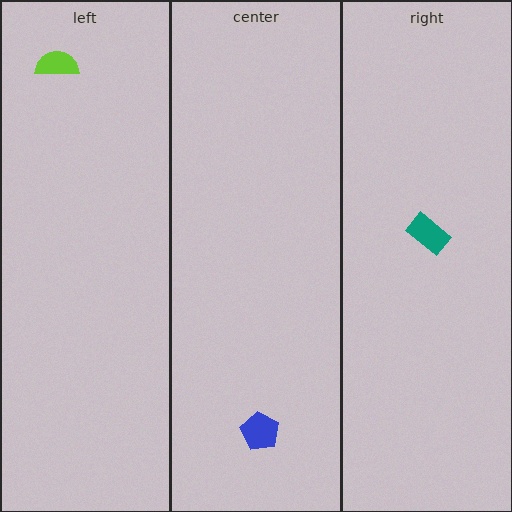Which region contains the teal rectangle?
The right region.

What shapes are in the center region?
The blue pentagon.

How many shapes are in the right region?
1.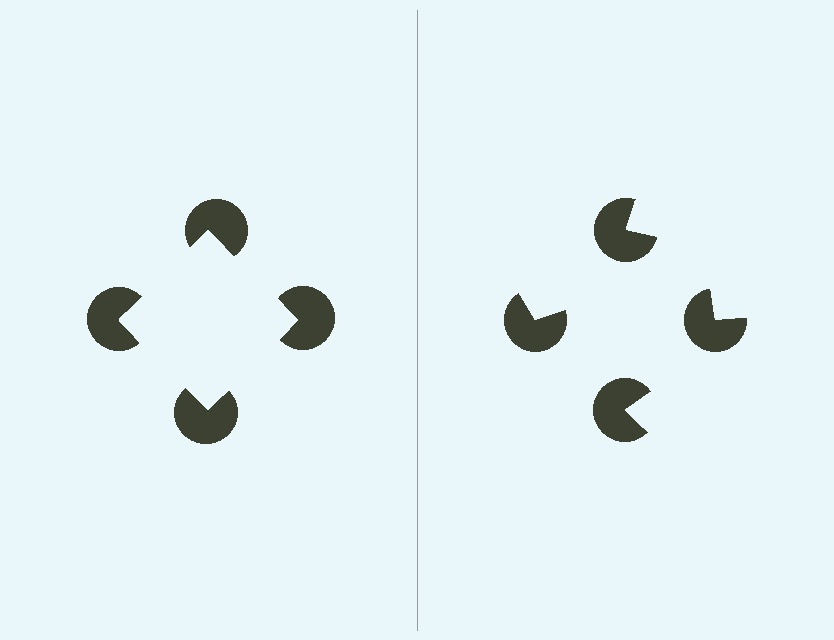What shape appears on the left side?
An illusory square.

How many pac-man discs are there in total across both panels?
8 — 4 on each side.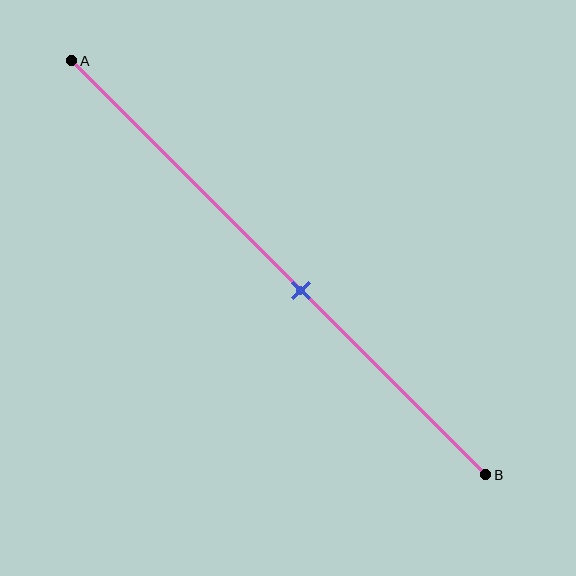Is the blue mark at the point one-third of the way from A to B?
No, the mark is at about 55% from A, not at the 33% one-third point.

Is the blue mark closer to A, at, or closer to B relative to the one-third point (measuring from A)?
The blue mark is closer to point B than the one-third point of segment AB.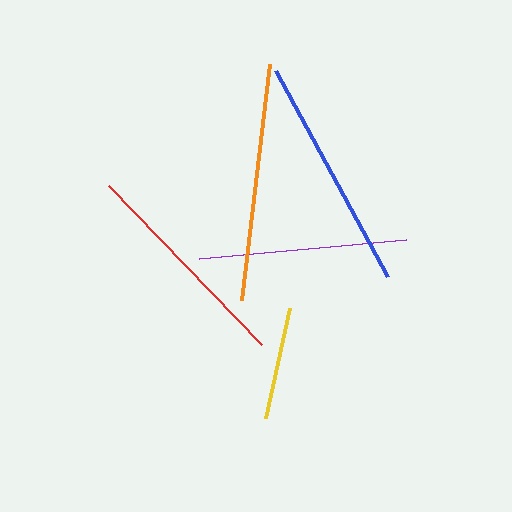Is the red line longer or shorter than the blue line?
The blue line is longer than the red line.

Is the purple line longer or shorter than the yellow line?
The purple line is longer than the yellow line.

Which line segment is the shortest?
The yellow line is the shortest at approximately 112 pixels.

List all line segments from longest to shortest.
From longest to shortest: orange, blue, red, purple, yellow.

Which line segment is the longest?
The orange line is the longest at approximately 238 pixels.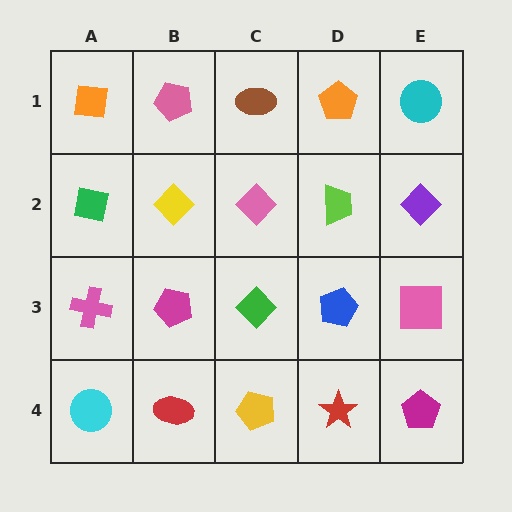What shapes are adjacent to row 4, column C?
A green diamond (row 3, column C), a red ellipse (row 4, column B), a red star (row 4, column D).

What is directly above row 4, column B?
A magenta pentagon.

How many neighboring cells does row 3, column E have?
3.